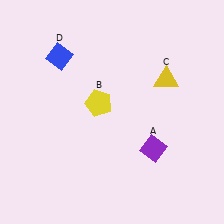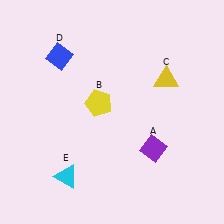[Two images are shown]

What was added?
A cyan triangle (E) was added in Image 2.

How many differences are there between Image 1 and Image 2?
There is 1 difference between the two images.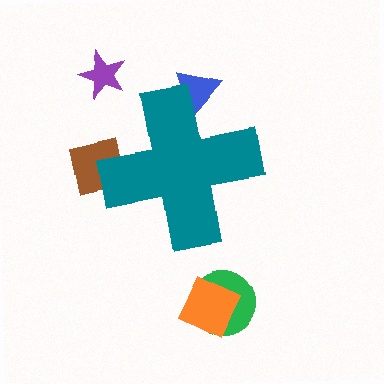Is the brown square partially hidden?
Yes, the brown square is partially hidden behind the teal cross.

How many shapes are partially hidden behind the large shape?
2 shapes are partially hidden.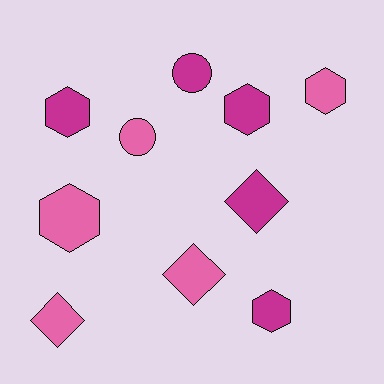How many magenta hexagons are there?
There are 3 magenta hexagons.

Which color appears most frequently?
Pink, with 5 objects.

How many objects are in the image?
There are 10 objects.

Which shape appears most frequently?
Hexagon, with 5 objects.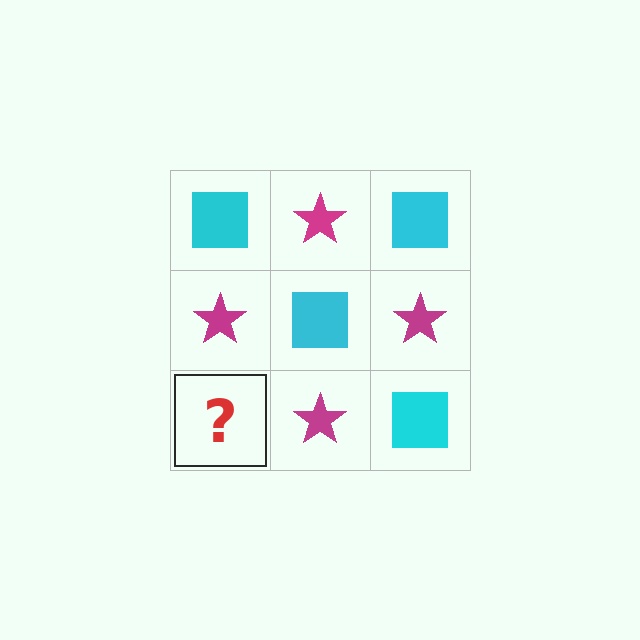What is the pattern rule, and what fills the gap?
The rule is that it alternates cyan square and magenta star in a checkerboard pattern. The gap should be filled with a cyan square.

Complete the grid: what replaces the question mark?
The question mark should be replaced with a cyan square.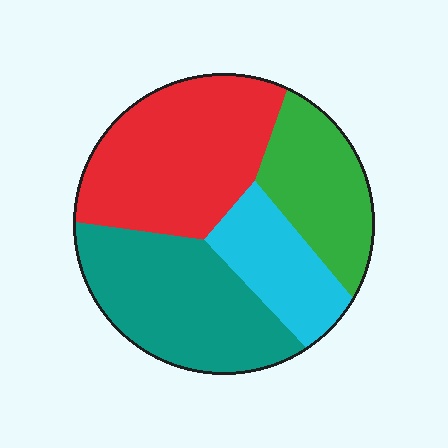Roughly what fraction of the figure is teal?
Teal takes up between a sixth and a third of the figure.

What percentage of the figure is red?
Red covers about 35% of the figure.